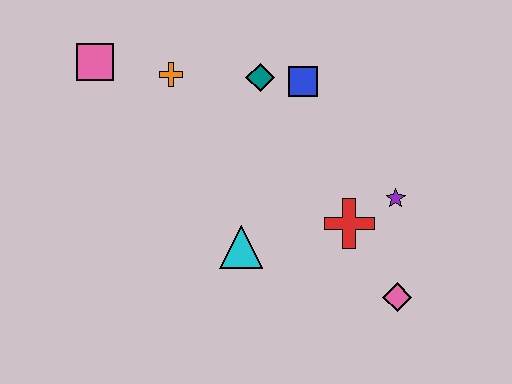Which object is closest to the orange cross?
The pink square is closest to the orange cross.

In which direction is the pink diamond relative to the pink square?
The pink diamond is to the right of the pink square.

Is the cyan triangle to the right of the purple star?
No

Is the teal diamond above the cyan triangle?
Yes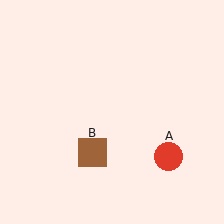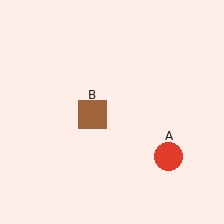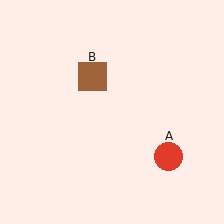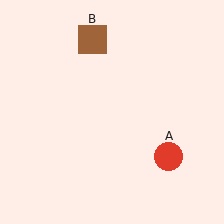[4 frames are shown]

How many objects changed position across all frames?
1 object changed position: brown square (object B).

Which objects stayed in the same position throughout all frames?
Red circle (object A) remained stationary.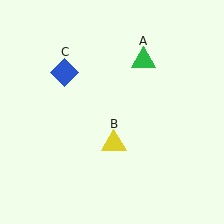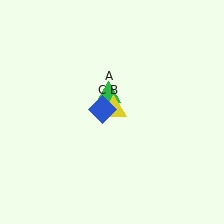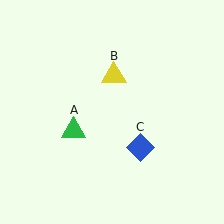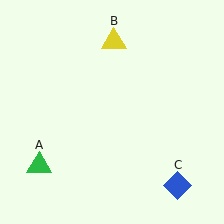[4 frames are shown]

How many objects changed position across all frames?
3 objects changed position: green triangle (object A), yellow triangle (object B), blue diamond (object C).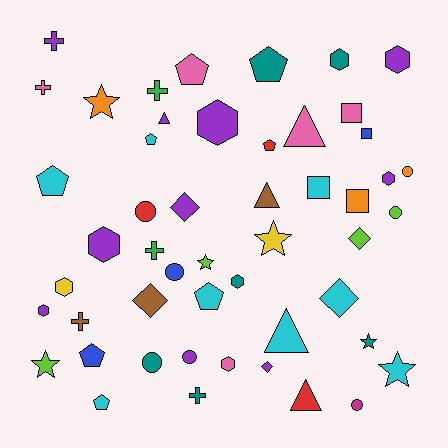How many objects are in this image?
There are 50 objects.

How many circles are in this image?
There are 7 circles.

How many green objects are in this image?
There are 2 green objects.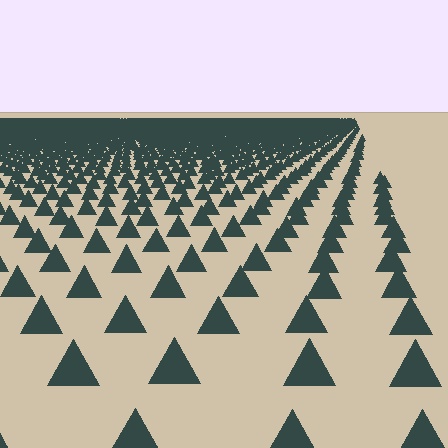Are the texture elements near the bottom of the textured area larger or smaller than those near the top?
Larger. Near the bottom, elements are closer to the viewer and appear at a bigger on-screen size.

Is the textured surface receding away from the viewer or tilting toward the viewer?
The surface is receding away from the viewer. Texture elements get smaller and denser toward the top.